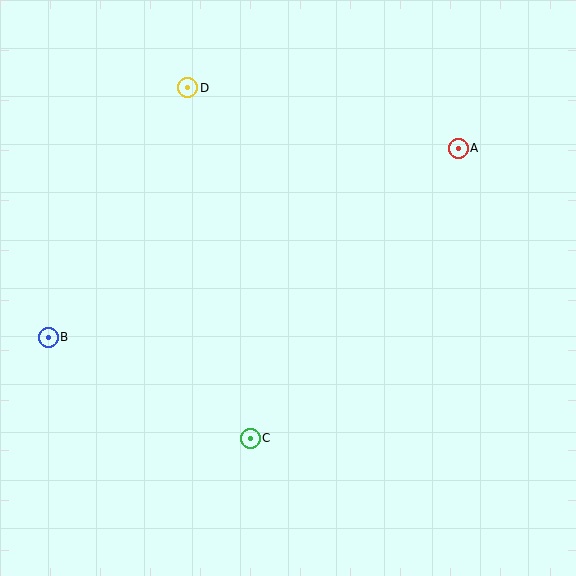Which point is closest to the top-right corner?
Point A is closest to the top-right corner.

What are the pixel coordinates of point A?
Point A is at (458, 148).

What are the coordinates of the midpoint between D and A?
The midpoint between D and A is at (323, 118).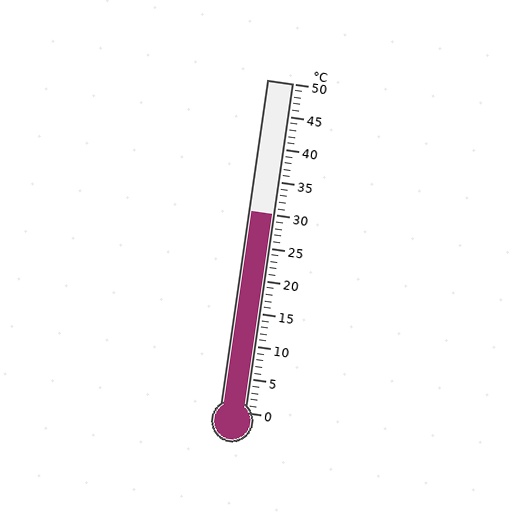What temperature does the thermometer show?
The thermometer shows approximately 30°C.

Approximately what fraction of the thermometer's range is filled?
The thermometer is filled to approximately 60% of its range.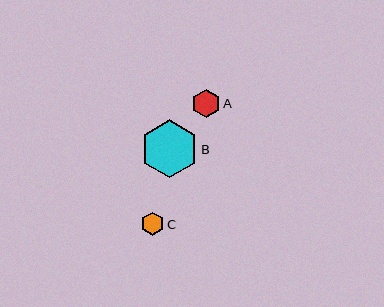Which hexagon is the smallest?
Hexagon C is the smallest with a size of approximately 23 pixels.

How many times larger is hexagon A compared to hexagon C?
Hexagon A is approximately 1.2 times the size of hexagon C.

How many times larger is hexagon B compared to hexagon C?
Hexagon B is approximately 2.5 times the size of hexagon C.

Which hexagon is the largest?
Hexagon B is the largest with a size of approximately 58 pixels.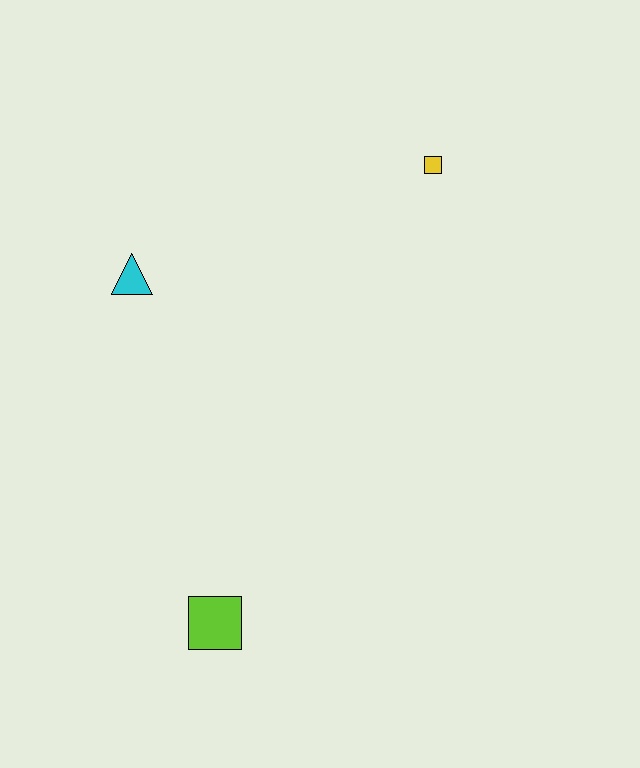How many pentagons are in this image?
There are no pentagons.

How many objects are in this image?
There are 3 objects.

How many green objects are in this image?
There are no green objects.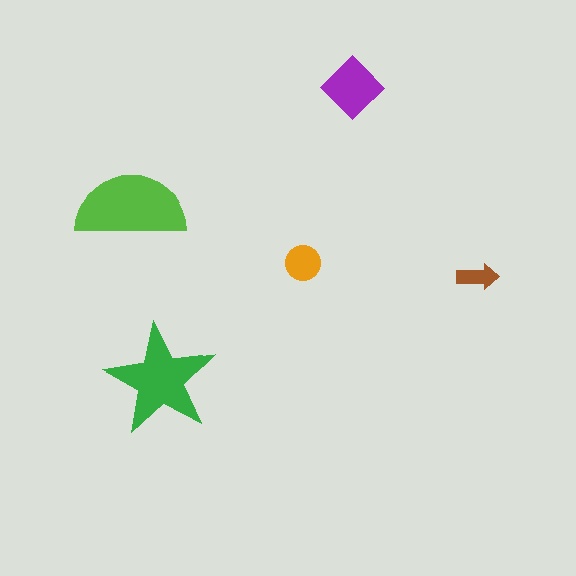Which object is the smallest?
The brown arrow.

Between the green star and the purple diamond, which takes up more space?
The green star.